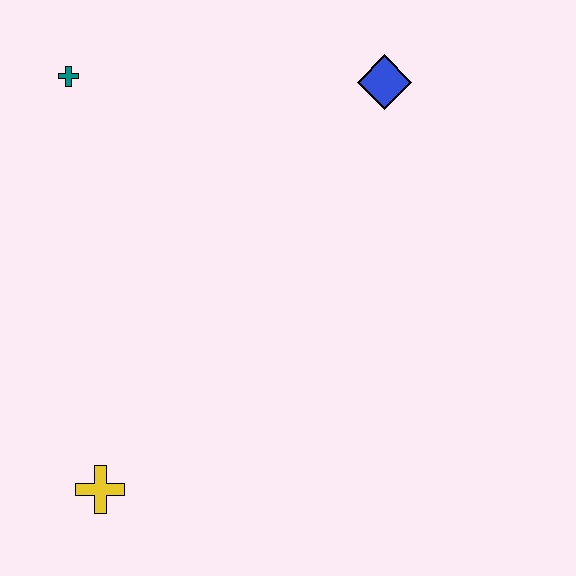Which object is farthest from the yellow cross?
The blue diamond is farthest from the yellow cross.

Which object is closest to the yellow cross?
The teal cross is closest to the yellow cross.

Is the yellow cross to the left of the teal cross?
No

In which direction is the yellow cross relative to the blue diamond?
The yellow cross is below the blue diamond.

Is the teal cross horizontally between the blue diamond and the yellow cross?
No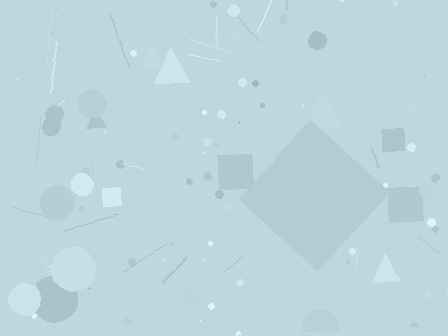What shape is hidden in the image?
A diamond is hidden in the image.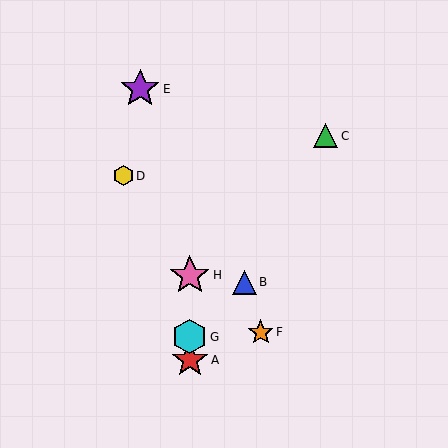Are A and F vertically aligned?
No, A is at x≈190 and F is at x≈261.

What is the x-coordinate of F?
Object F is at x≈261.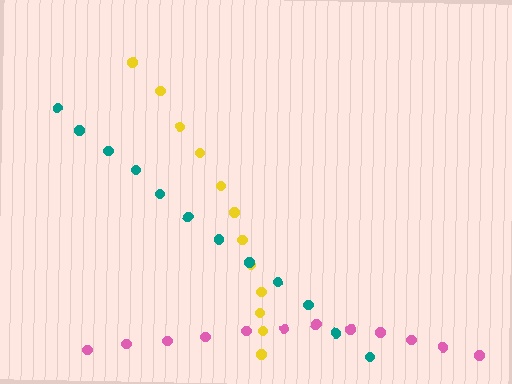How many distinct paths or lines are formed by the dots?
There are 3 distinct paths.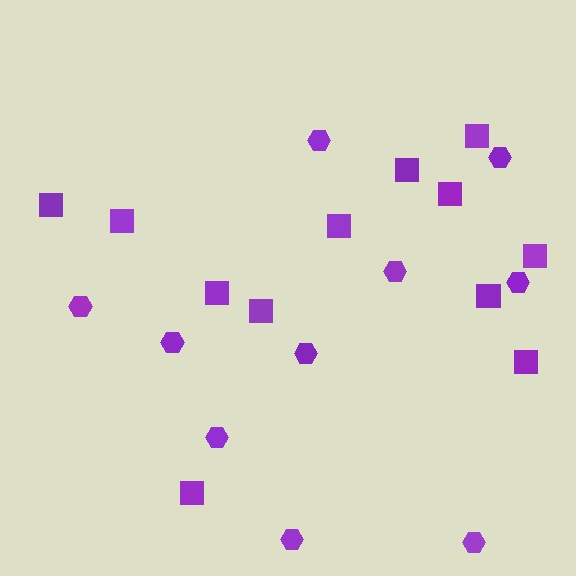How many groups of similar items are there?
There are 2 groups: one group of squares (12) and one group of hexagons (10).